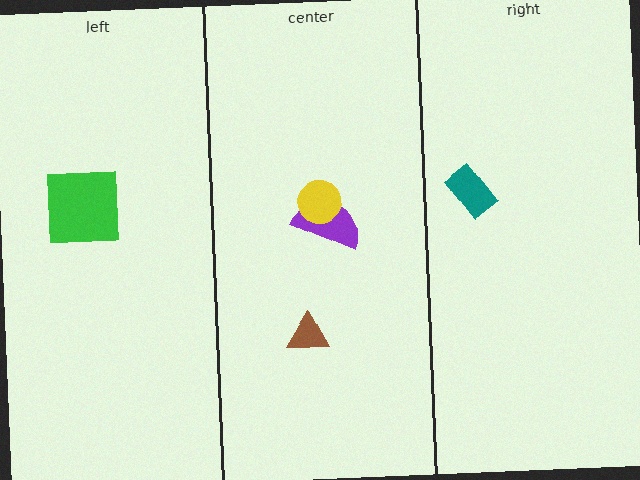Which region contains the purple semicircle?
The center region.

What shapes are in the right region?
The teal rectangle.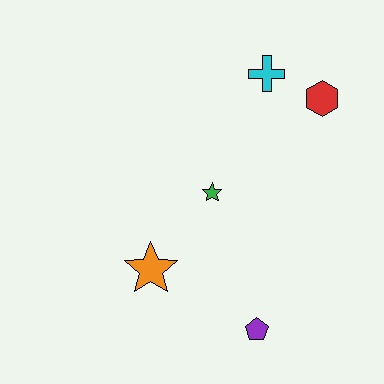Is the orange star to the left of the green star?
Yes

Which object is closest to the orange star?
The green star is closest to the orange star.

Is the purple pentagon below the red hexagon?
Yes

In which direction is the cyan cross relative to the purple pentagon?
The cyan cross is above the purple pentagon.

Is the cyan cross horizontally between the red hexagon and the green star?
Yes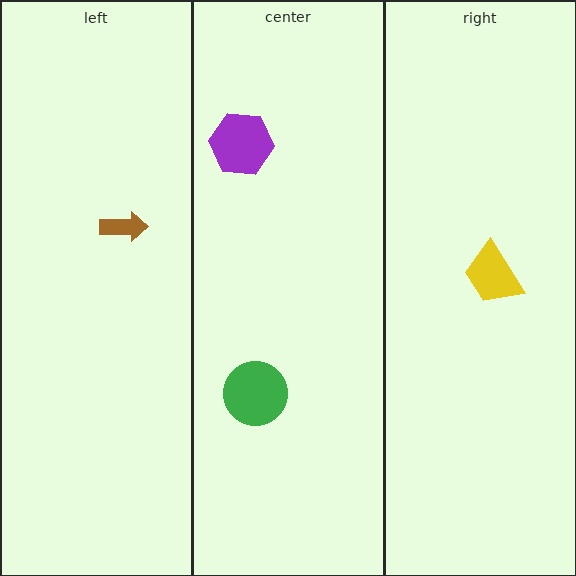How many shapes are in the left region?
1.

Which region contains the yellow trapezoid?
The right region.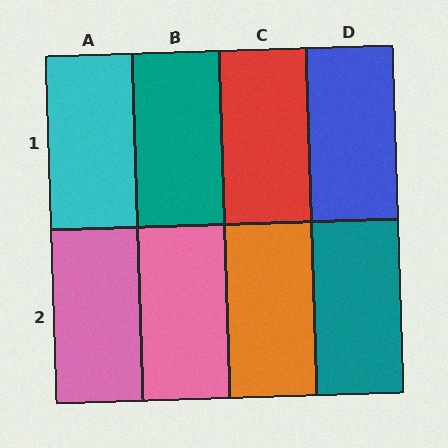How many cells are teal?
2 cells are teal.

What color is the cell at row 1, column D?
Blue.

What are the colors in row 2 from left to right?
Pink, pink, orange, teal.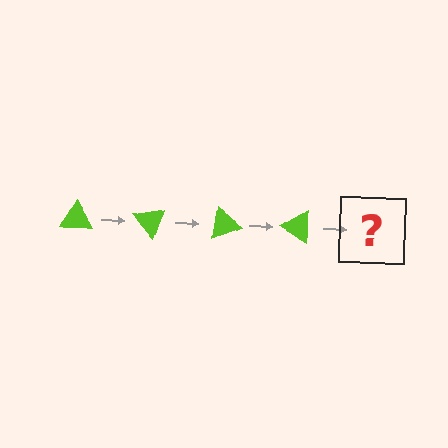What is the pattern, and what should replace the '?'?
The pattern is that the triangle rotates 50 degrees each step. The '?' should be a lime triangle rotated 200 degrees.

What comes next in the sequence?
The next element should be a lime triangle rotated 200 degrees.